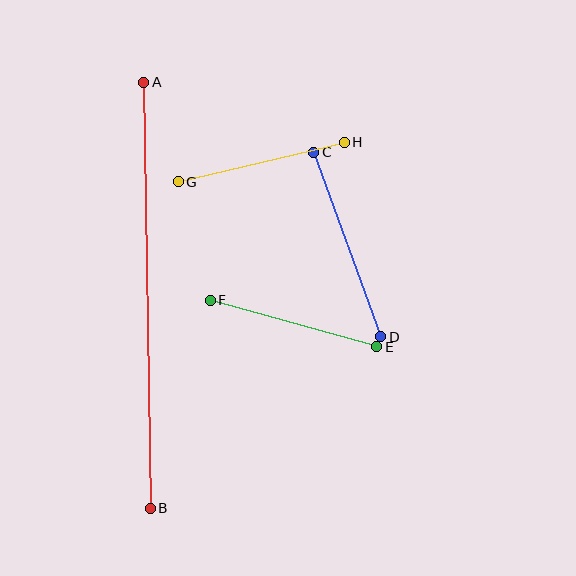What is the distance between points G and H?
The distance is approximately 171 pixels.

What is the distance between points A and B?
The distance is approximately 426 pixels.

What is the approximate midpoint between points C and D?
The midpoint is at approximately (347, 244) pixels.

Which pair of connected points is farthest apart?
Points A and B are farthest apart.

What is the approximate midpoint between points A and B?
The midpoint is at approximately (147, 295) pixels.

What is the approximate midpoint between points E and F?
The midpoint is at approximately (294, 324) pixels.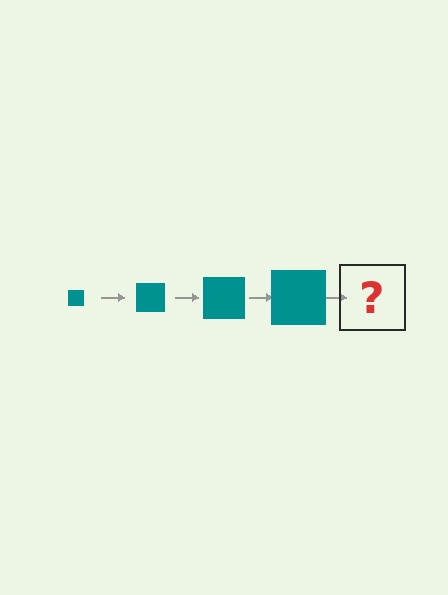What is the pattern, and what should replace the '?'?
The pattern is that the square gets progressively larger each step. The '?' should be a teal square, larger than the previous one.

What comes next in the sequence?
The next element should be a teal square, larger than the previous one.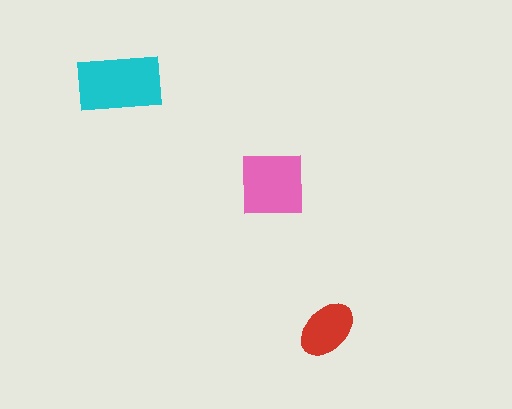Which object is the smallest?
The red ellipse.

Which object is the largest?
The cyan rectangle.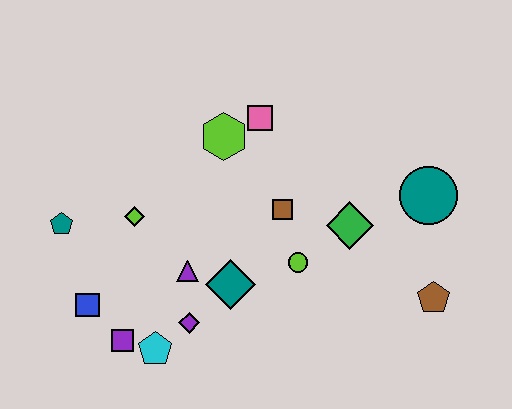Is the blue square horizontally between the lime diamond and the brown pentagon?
No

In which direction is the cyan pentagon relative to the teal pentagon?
The cyan pentagon is below the teal pentagon.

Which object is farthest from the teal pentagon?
The brown pentagon is farthest from the teal pentagon.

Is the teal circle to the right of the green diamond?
Yes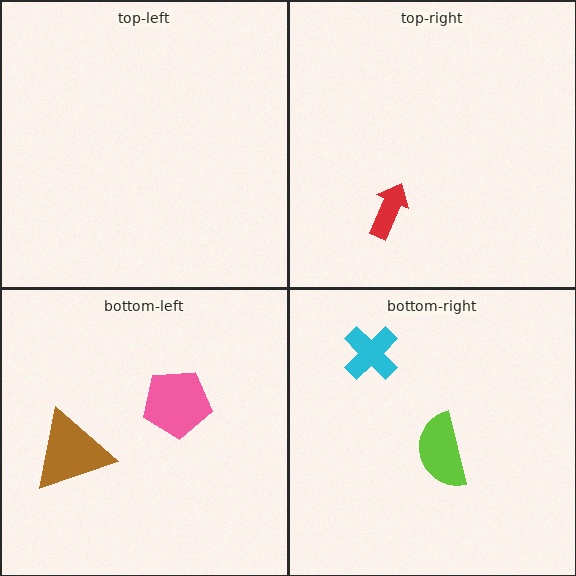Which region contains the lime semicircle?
The bottom-right region.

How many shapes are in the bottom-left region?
2.